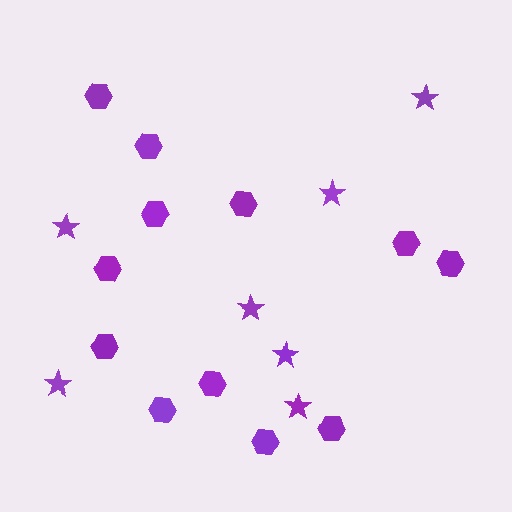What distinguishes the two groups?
There are 2 groups: one group of hexagons (12) and one group of stars (7).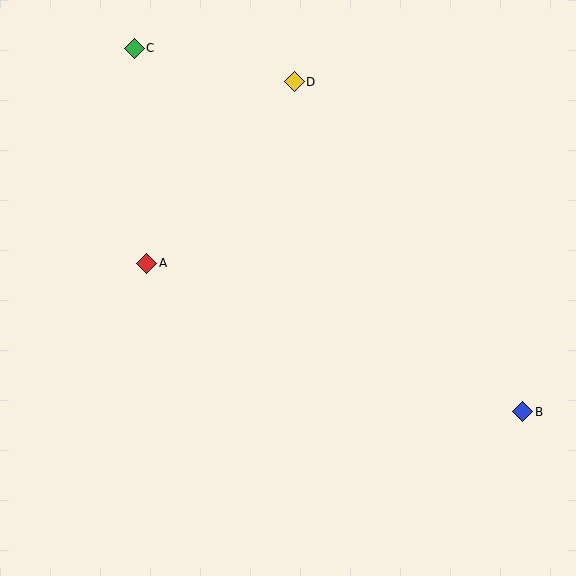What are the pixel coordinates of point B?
Point B is at (523, 412).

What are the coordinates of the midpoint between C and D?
The midpoint between C and D is at (214, 65).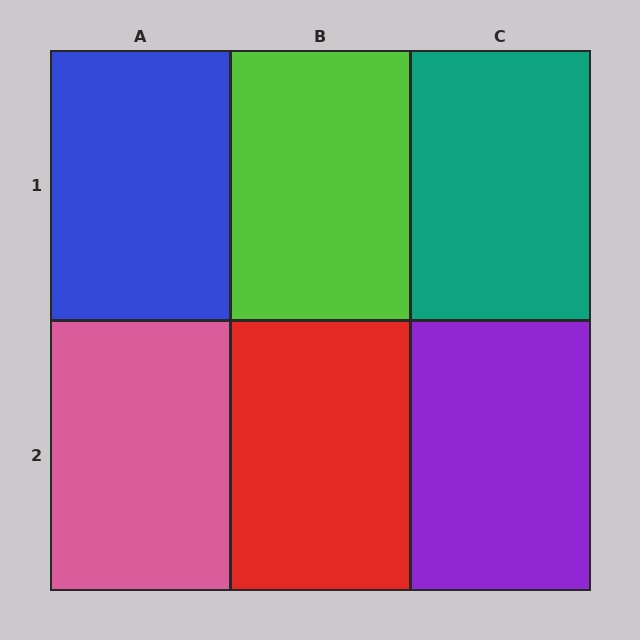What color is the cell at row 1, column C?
Teal.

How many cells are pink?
1 cell is pink.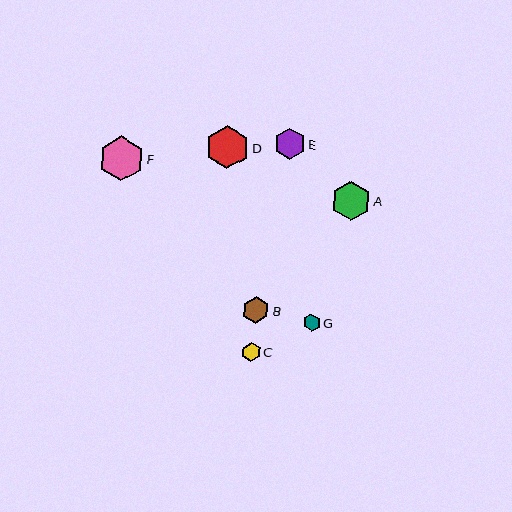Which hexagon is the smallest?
Hexagon G is the smallest with a size of approximately 17 pixels.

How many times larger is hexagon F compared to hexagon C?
Hexagon F is approximately 2.4 times the size of hexagon C.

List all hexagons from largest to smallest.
From largest to smallest: F, D, A, E, B, C, G.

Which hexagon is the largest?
Hexagon F is the largest with a size of approximately 45 pixels.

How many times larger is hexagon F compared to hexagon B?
Hexagon F is approximately 1.7 times the size of hexagon B.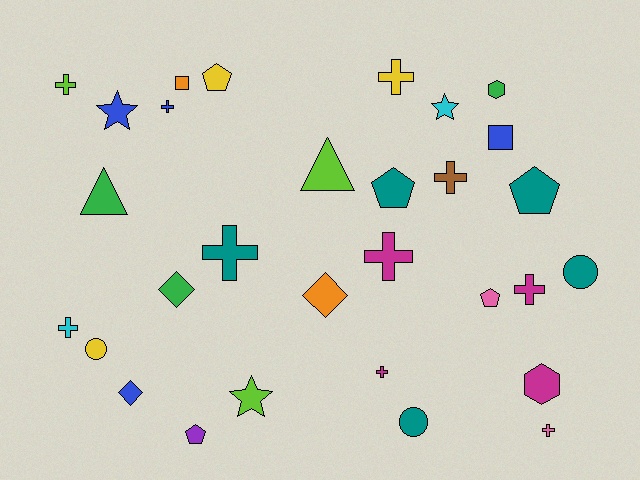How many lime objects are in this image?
There are 3 lime objects.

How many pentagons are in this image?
There are 5 pentagons.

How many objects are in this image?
There are 30 objects.